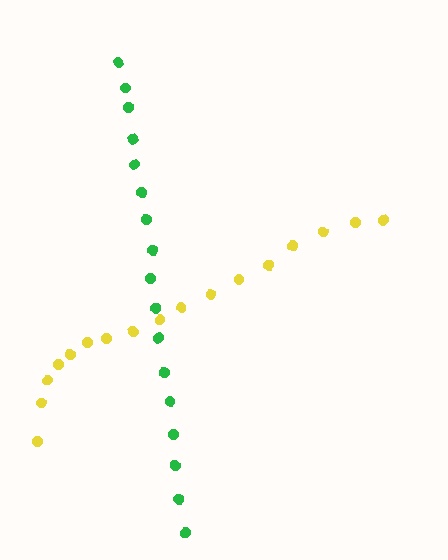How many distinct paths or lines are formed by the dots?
There are 2 distinct paths.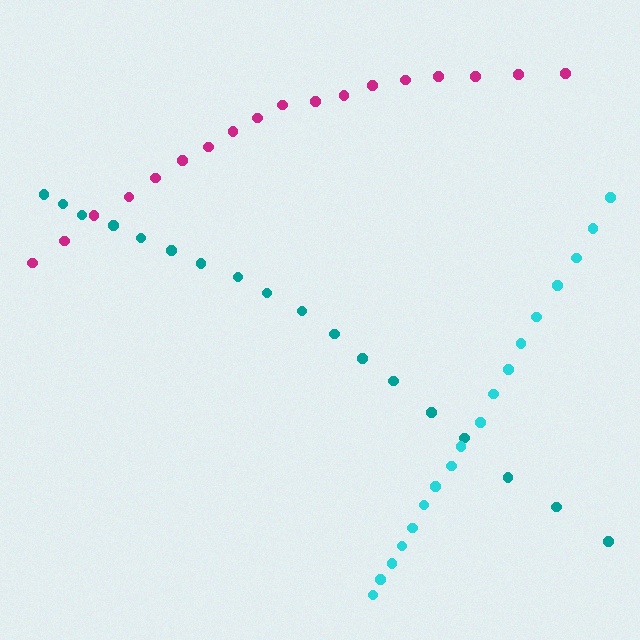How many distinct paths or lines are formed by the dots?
There are 3 distinct paths.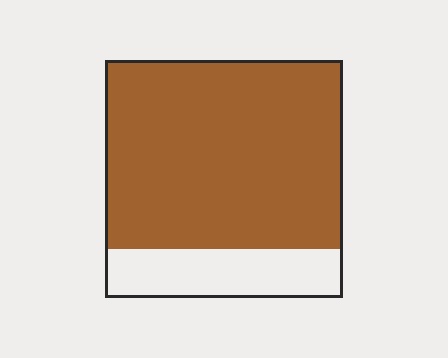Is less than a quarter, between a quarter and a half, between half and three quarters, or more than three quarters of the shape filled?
More than three quarters.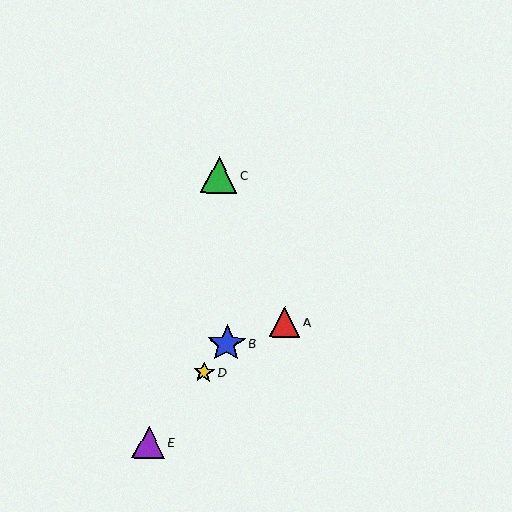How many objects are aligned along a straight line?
3 objects (B, D, E) are aligned along a straight line.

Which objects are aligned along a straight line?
Objects B, D, E are aligned along a straight line.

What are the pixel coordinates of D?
Object D is at (204, 372).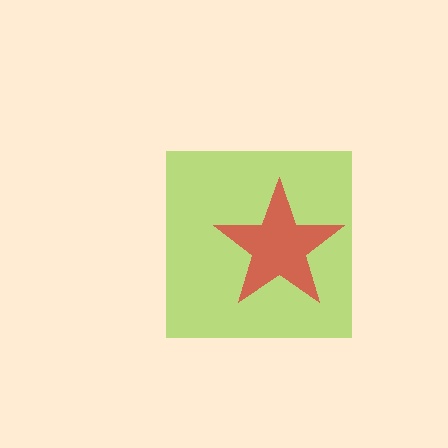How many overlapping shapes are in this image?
There are 2 overlapping shapes in the image.